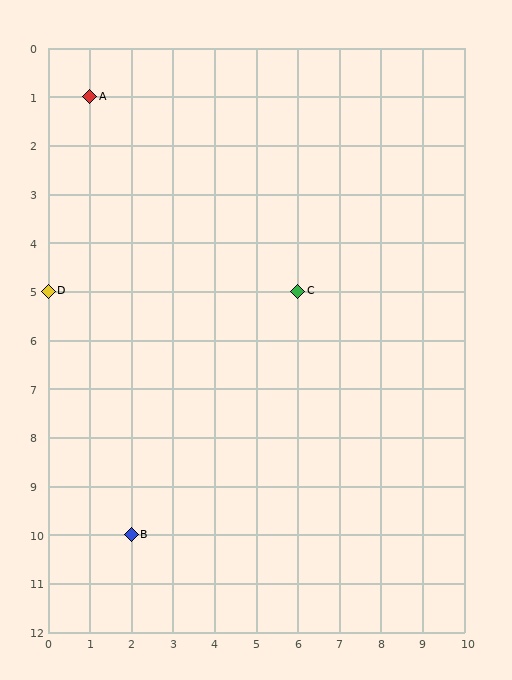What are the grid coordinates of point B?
Point B is at grid coordinates (2, 10).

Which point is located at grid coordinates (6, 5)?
Point C is at (6, 5).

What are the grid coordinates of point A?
Point A is at grid coordinates (1, 1).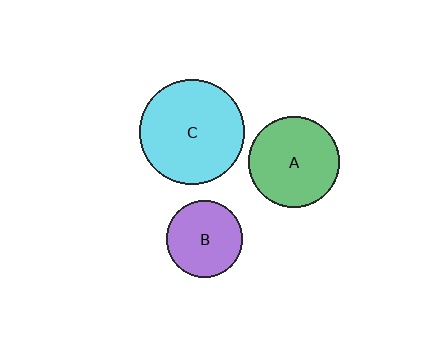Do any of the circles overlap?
No, none of the circles overlap.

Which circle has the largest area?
Circle C (cyan).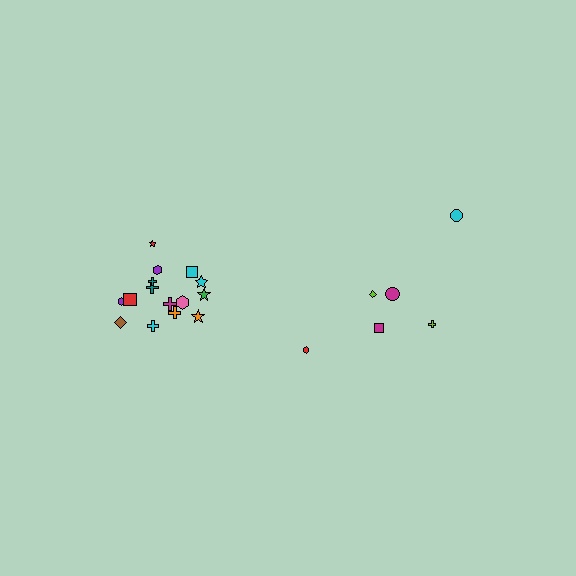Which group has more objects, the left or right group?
The left group.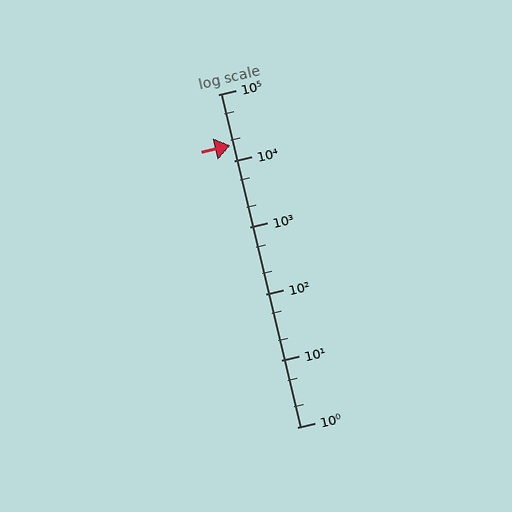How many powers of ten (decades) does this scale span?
The scale spans 5 decades, from 1 to 100000.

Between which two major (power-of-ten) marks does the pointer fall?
The pointer is between 10000 and 100000.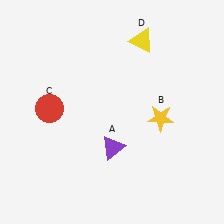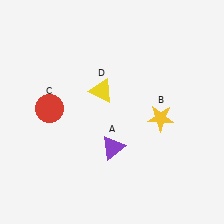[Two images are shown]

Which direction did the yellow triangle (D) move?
The yellow triangle (D) moved down.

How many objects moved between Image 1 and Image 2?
1 object moved between the two images.